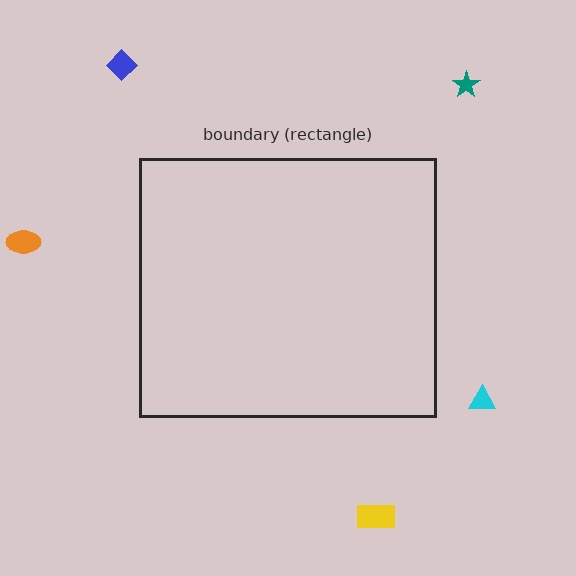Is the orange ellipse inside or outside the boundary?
Outside.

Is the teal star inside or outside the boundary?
Outside.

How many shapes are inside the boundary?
0 inside, 5 outside.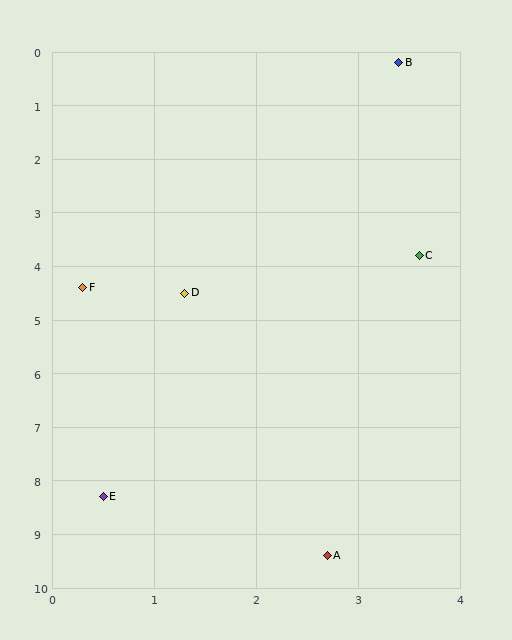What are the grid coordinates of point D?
Point D is at approximately (1.3, 4.5).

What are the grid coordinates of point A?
Point A is at approximately (2.7, 9.4).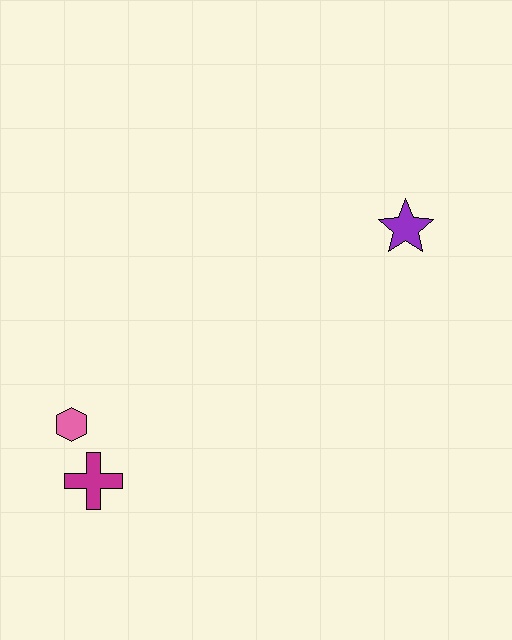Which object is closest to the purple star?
The pink hexagon is closest to the purple star.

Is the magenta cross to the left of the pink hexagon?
No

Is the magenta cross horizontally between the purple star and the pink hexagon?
Yes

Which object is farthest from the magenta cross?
The purple star is farthest from the magenta cross.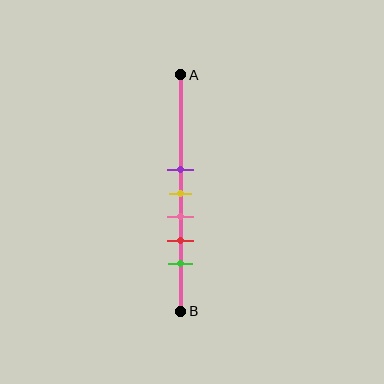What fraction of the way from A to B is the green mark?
The green mark is approximately 80% (0.8) of the way from A to B.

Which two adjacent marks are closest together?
The purple and yellow marks are the closest adjacent pair.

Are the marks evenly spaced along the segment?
Yes, the marks are approximately evenly spaced.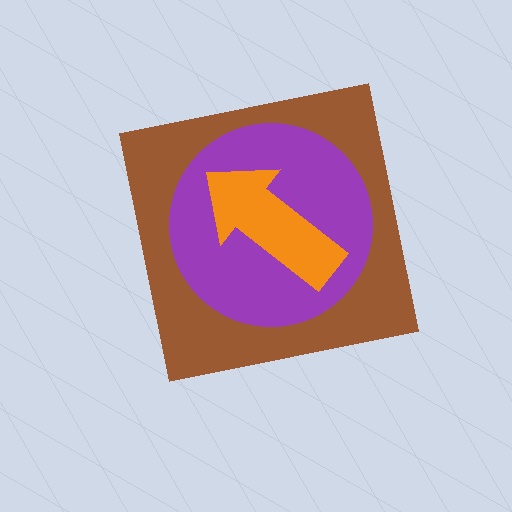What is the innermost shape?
The orange arrow.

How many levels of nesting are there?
3.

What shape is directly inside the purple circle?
The orange arrow.